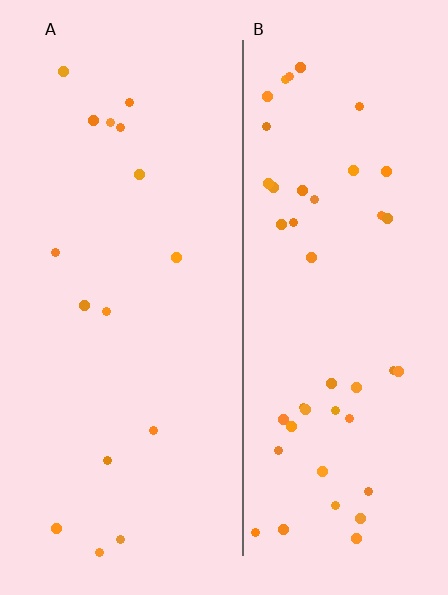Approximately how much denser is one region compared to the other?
Approximately 2.9× — region B over region A.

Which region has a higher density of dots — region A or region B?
B (the right).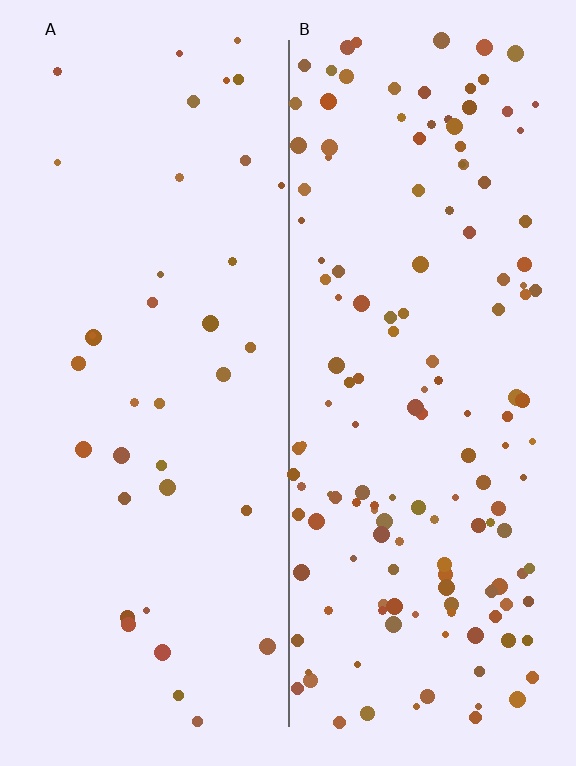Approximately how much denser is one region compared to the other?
Approximately 3.9× — region B over region A.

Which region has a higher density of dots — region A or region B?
B (the right).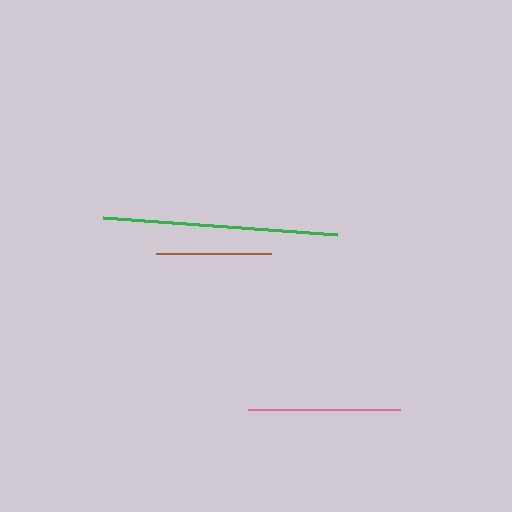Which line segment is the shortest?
The brown line is the shortest at approximately 114 pixels.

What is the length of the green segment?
The green segment is approximately 235 pixels long.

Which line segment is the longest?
The green line is the longest at approximately 235 pixels.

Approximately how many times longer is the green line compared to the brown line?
The green line is approximately 2.1 times the length of the brown line.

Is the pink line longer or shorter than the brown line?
The pink line is longer than the brown line.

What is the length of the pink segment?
The pink segment is approximately 152 pixels long.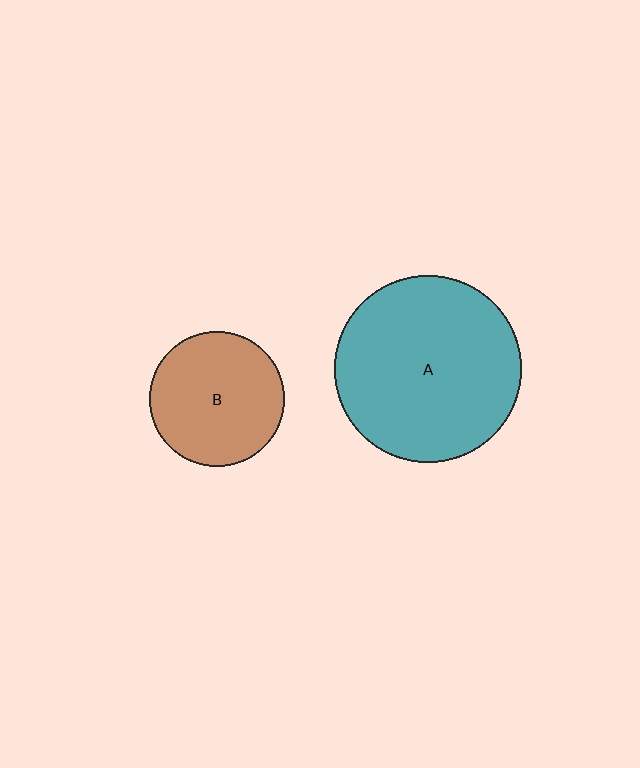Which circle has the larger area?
Circle A (teal).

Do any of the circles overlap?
No, none of the circles overlap.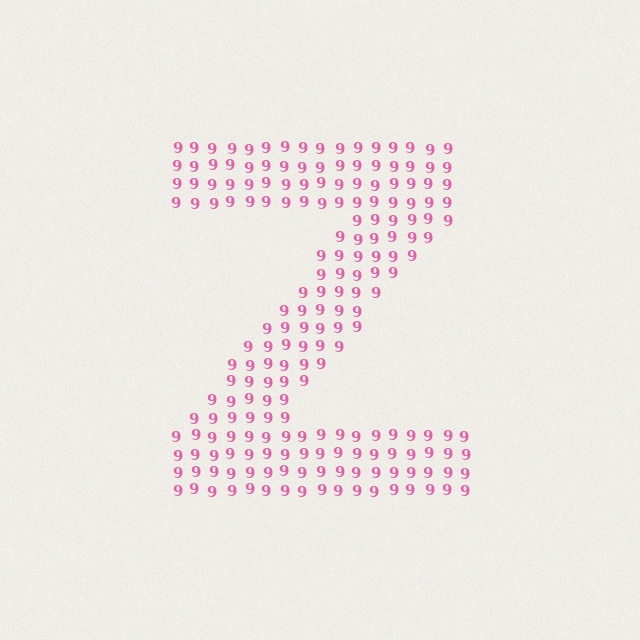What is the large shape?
The large shape is the letter Z.